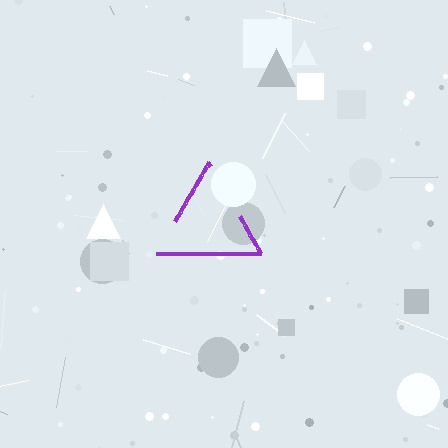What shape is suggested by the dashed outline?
The dashed outline suggests a triangle.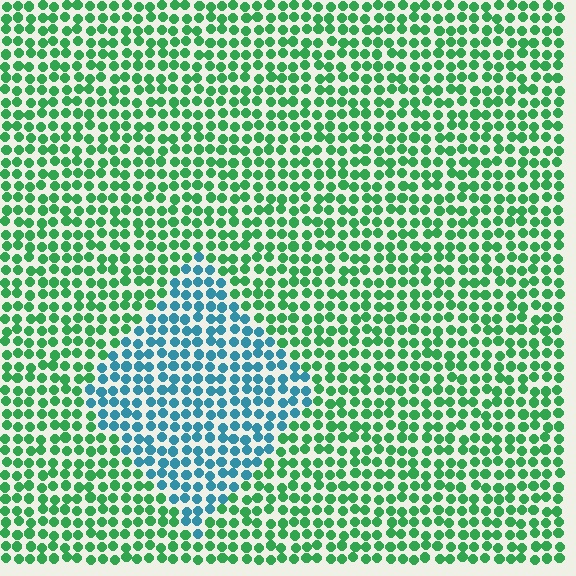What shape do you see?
I see a diamond.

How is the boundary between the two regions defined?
The boundary is defined purely by a slight shift in hue (about 56 degrees). Spacing, size, and orientation are identical on both sides.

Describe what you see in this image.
The image is filled with small green elements in a uniform arrangement. A diamond-shaped region is visible where the elements are tinted to a slightly different hue, forming a subtle color boundary.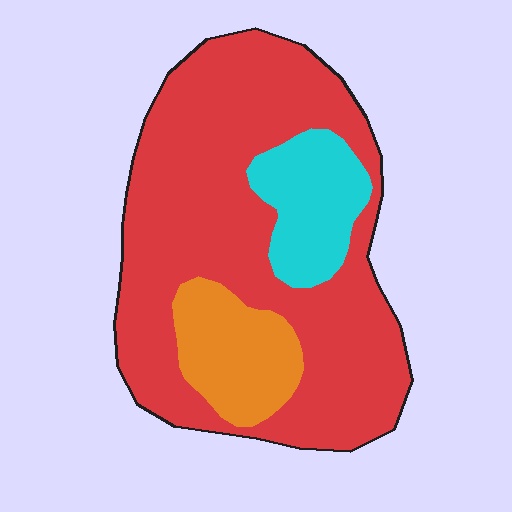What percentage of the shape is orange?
Orange takes up about one eighth (1/8) of the shape.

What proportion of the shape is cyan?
Cyan takes up less than a sixth of the shape.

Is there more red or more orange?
Red.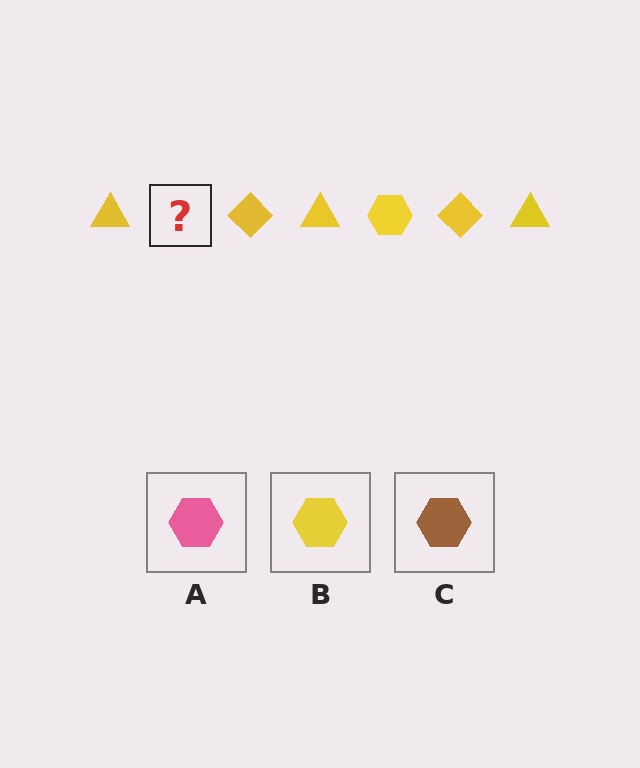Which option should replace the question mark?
Option B.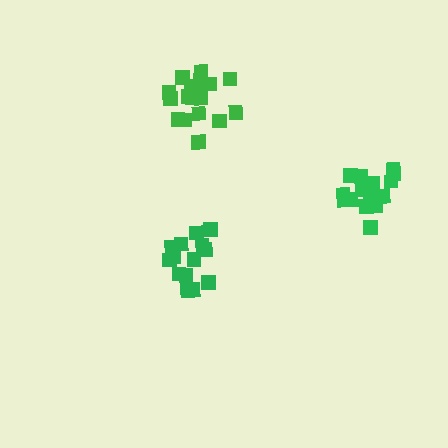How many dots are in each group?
Group 1: 18 dots, Group 2: 14 dots, Group 3: 18 dots (50 total).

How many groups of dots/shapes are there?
There are 3 groups.